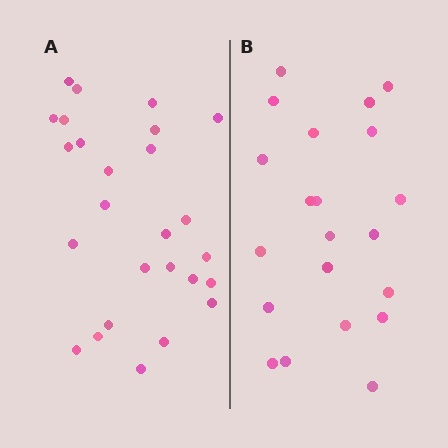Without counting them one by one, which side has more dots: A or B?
Region A (the left region) has more dots.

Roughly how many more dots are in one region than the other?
Region A has about 5 more dots than region B.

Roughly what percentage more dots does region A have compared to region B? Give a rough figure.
About 25% more.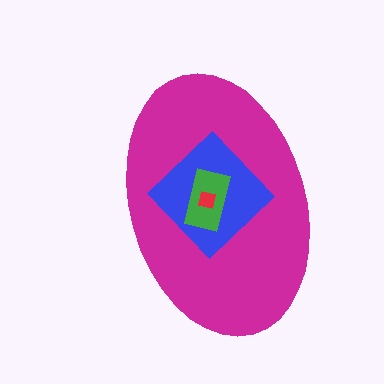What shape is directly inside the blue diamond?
The green rectangle.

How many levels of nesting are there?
4.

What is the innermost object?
The red square.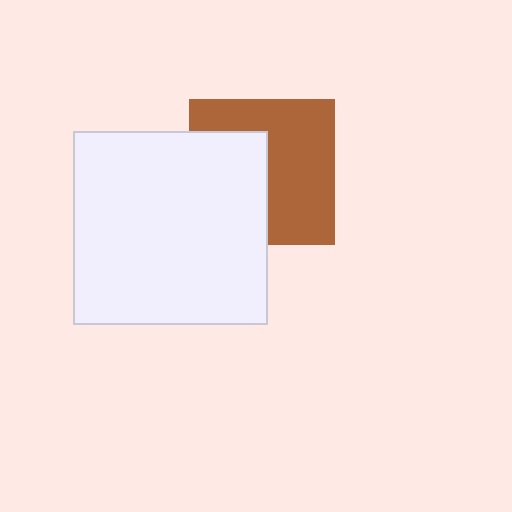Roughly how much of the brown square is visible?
About half of it is visible (roughly 58%).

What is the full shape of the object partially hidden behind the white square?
The partially hidden object is a brown square.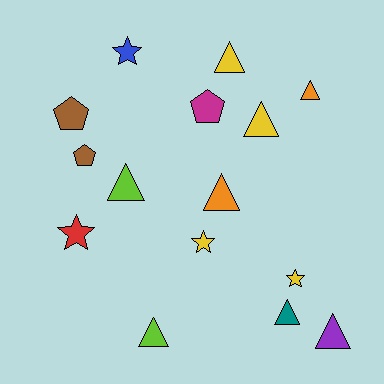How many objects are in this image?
There are 15 objects.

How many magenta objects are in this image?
There is 1 magenta object.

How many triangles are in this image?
There are 8 triangles.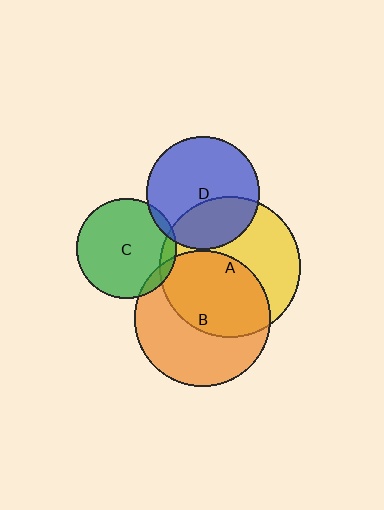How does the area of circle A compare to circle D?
Approximately 1.5 times.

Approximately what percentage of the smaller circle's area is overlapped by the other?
Approximately 5%.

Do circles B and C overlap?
Yes.